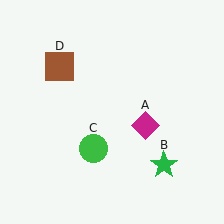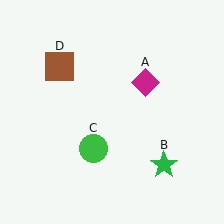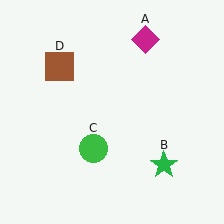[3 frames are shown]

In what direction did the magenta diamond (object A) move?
The magenta diamond (object A) moved up.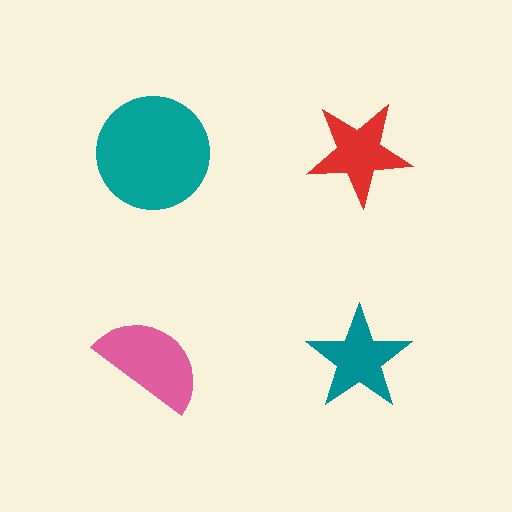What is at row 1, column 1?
A teal circle.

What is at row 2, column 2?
A teal star.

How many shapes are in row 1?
2 shapes.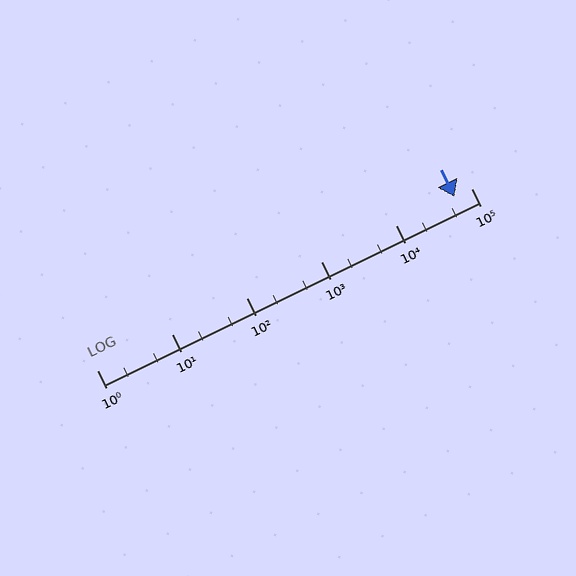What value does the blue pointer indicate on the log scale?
The pointer indicates approximately 60000.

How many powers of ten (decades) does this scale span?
The scale spans 5 decades, from 1 to 100000.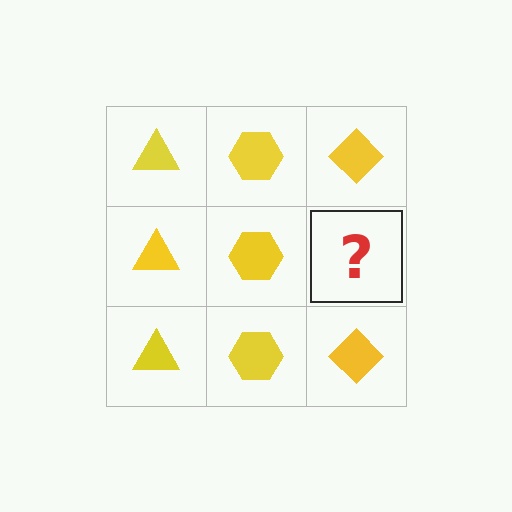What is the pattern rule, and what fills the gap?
The rule is that each column has a consistent shape. The gap should be filled with a yellow diamond.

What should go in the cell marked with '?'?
The missing cell should contain a yellow diamond.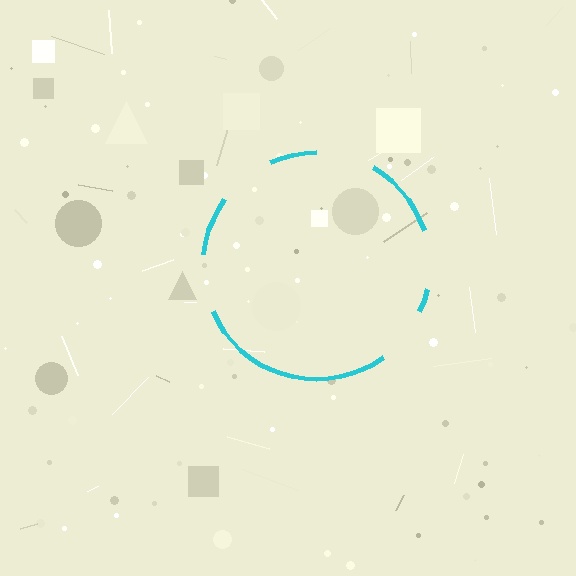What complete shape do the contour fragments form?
The contour fragments form a circle.